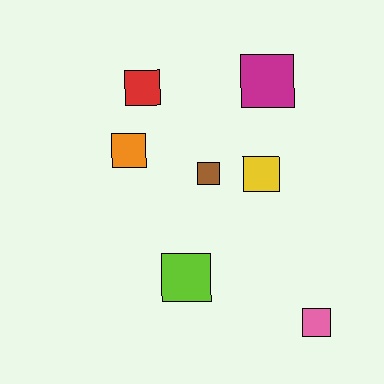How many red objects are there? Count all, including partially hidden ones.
There is 1 red object.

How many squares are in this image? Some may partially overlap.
There are 7 squares.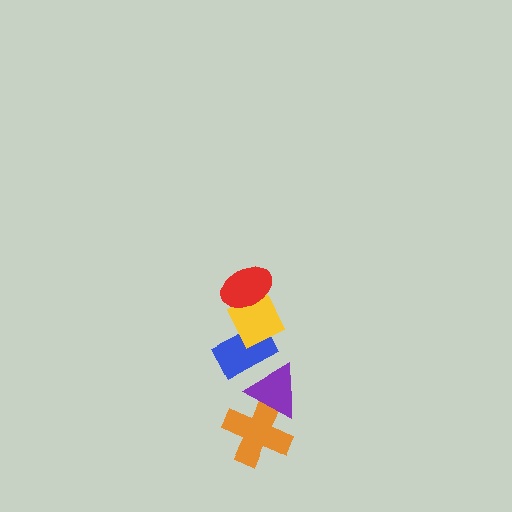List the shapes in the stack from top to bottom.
From top to bottom: the red ellipse, the yellow diamond, the blue rectangle, the purple triangle, the orange cross.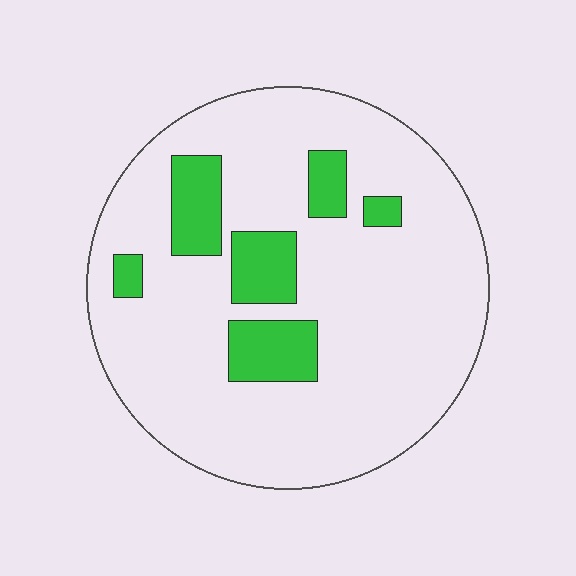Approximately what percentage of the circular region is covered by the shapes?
Approximately 15%.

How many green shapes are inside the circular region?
6.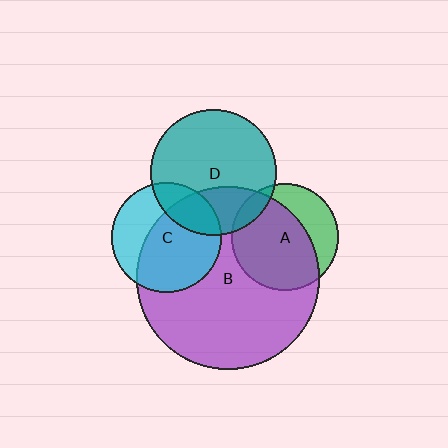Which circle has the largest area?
Circle B (purple).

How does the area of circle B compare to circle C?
Approximately 2.8 times.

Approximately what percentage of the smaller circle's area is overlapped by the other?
Approximately 30%.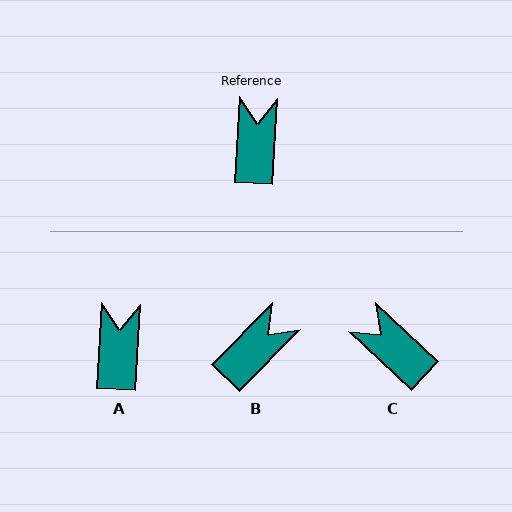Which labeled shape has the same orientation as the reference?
A.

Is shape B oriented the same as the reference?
No, it is off by about 41 degrees.